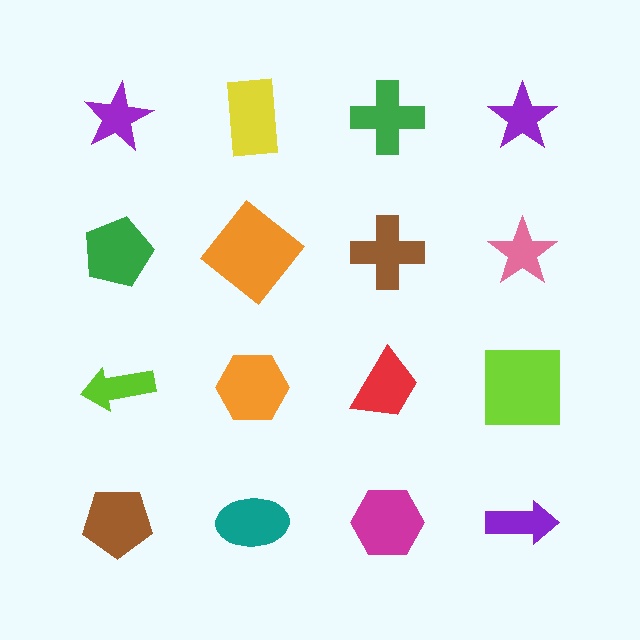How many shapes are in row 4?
4 shapes.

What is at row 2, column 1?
A green pentagon.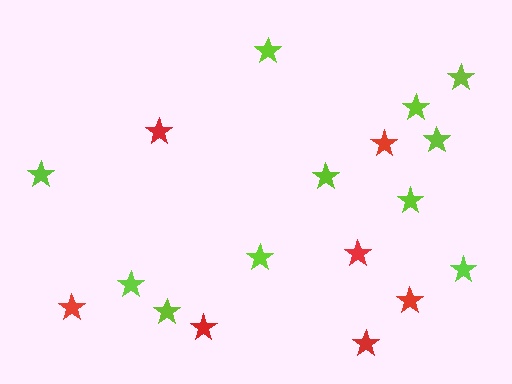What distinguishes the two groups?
There are 2 groups: one group of red stars (7) and one group of lime stars (11).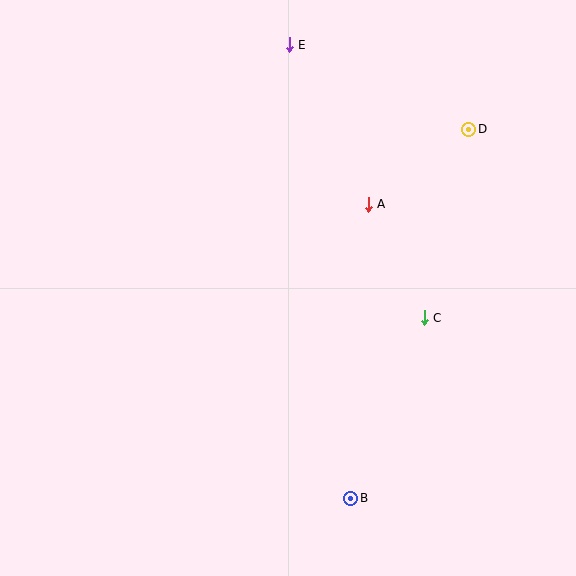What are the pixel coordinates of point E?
Point E is at (289, 45).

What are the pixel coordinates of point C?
Point C is at (424, 318).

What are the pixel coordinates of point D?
Point D is at (469, 129).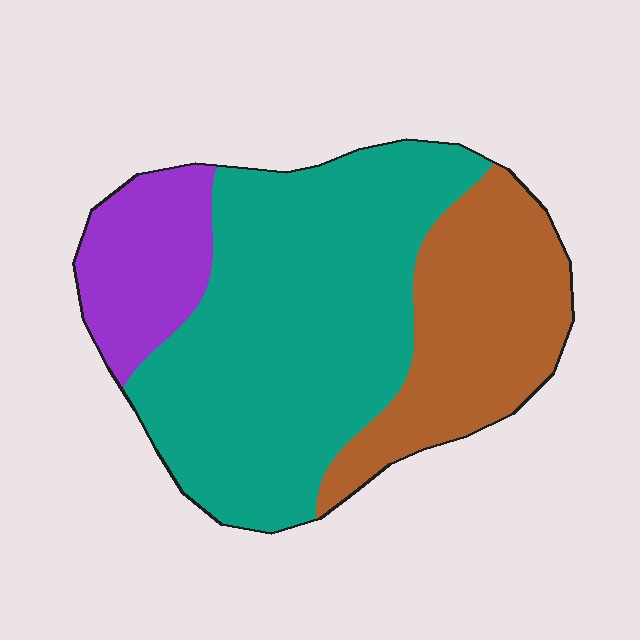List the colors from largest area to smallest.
From largest to smallest: teal, brown, purple.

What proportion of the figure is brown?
Brown takes up about one quarter (1/4) of the figure.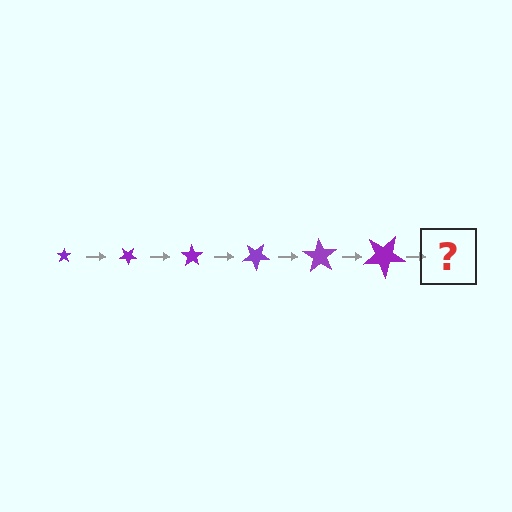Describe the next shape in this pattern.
It should be a star, larger than the previous one and rotated 210 degrees from the start.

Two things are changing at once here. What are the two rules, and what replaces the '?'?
The two rules are that the star grows larger each step and it rotates 35 degrees each step. The '?' should be a star, larger than the previous one and rotated 210 degrees from the start.